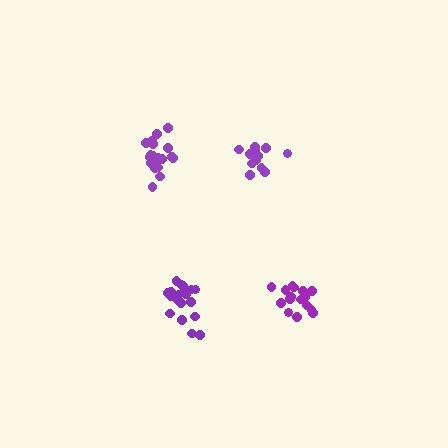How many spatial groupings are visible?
There are 4 spatial groupings.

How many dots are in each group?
Group 1: 13 dots, Group 2: 17 dots, Group 3: 18 dots, Group 4: 19 dots (67 total).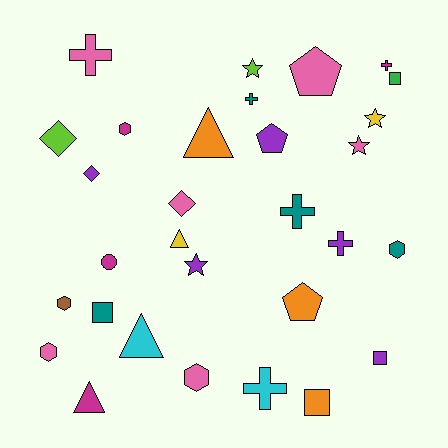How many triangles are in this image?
There are 4 triangles.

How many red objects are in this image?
There are no red objects.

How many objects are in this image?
There are 30 objects.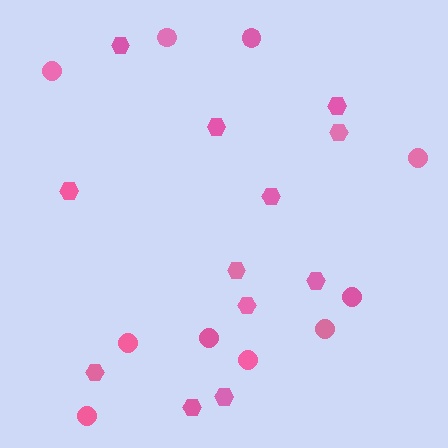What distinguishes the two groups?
There are 2 groups: one group of circles (10) and one group of hexagons (12).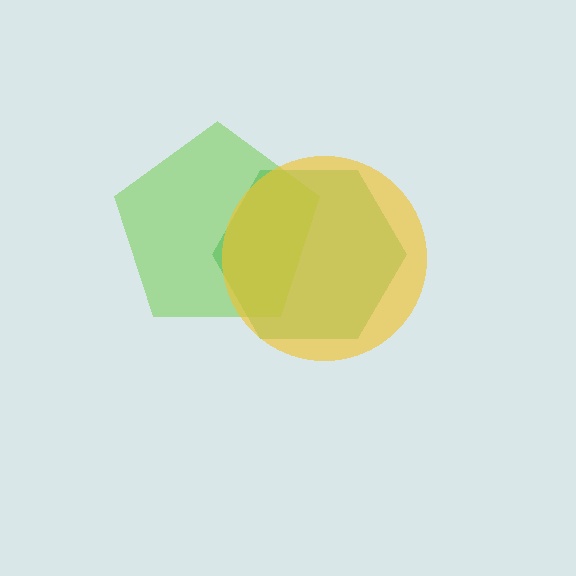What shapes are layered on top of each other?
The layered shapes are: a green hexagon, a lime pentagon, a yellow circle.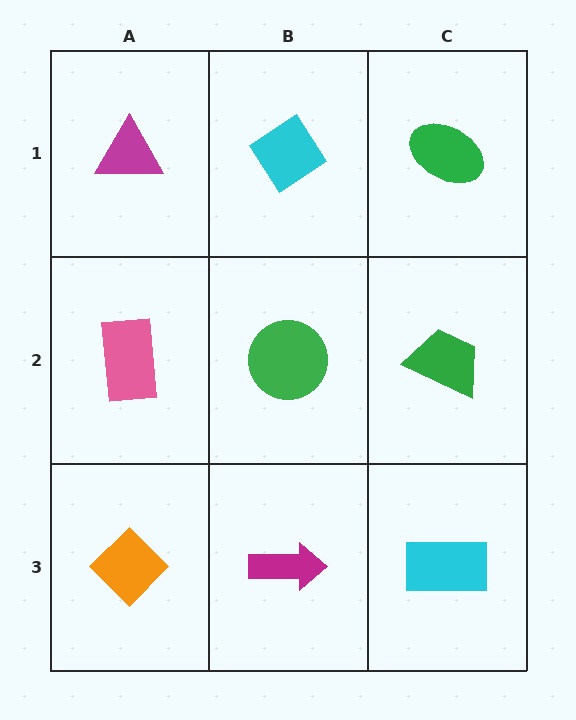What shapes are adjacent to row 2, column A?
A magenta triangle (row 1, column A), an orange diamond (row 3, column A), a green circle (row 2, column B).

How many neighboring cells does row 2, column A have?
3.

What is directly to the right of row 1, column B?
A green ellipse.